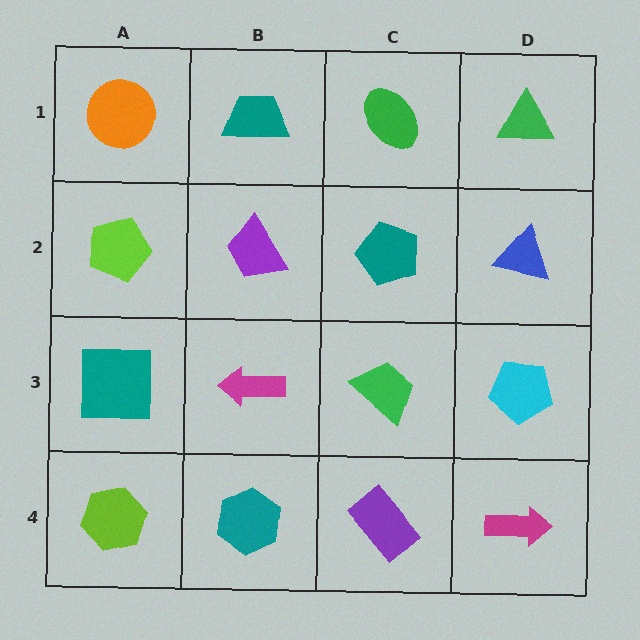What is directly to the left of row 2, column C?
A purple trapezoid.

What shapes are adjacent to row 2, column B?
A teal trapezoid (row 1, column B), a magenta arrow (row 3, column B), a lime pentagon (row 2, column A), a teal pentagon (row 2, column C).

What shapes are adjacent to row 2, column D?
A green triangle (row 1, column D), a cyan pentagon (row 3, column D), a teal pentagon (row 2, column C).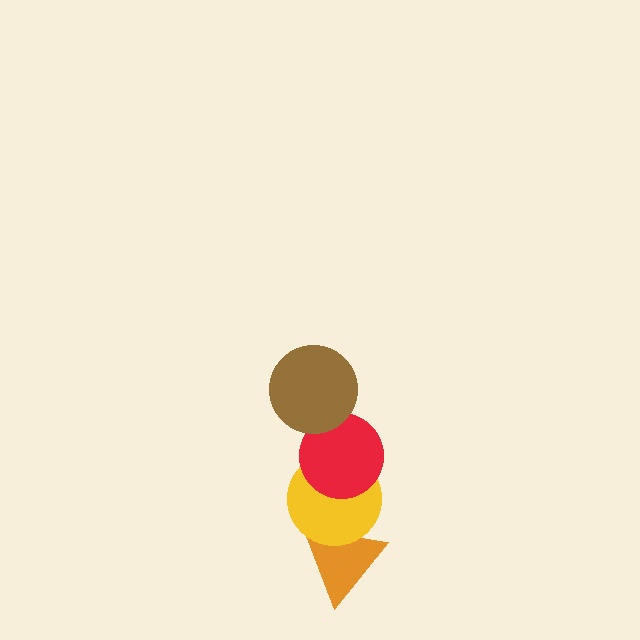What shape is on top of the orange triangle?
The yellow circle is on top of the orange triangle.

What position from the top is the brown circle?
The brown circle is 1st from the top.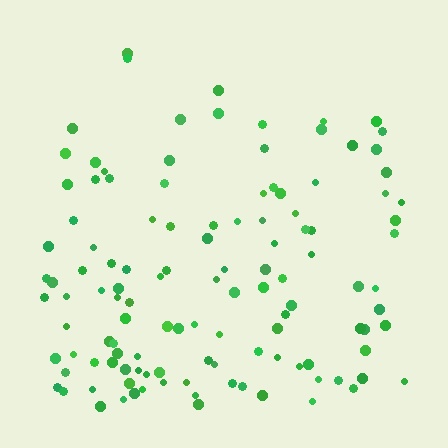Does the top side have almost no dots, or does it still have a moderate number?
Still a moderate number, just noticeably fewer than the bottom.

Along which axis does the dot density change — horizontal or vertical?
Vertical.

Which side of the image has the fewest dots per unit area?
The top.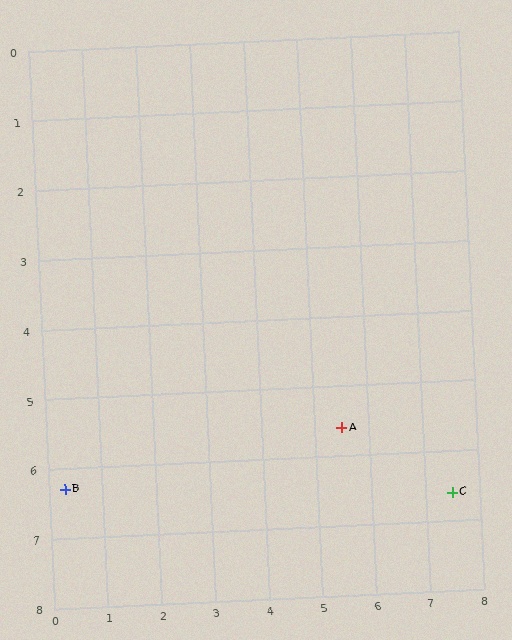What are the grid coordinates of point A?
Point A is at approximately (5.5, 5.6).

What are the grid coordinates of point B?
Point B is at approximately (0.3, 6.3).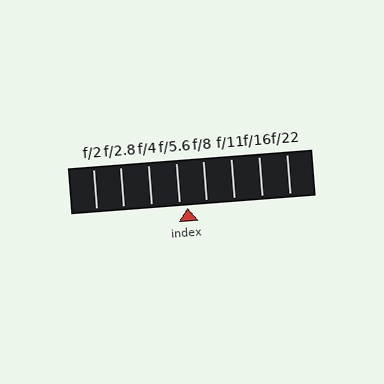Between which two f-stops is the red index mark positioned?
The index mark is between f/5.6 and f/8.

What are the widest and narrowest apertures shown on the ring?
The widest aperture shown is f/2 and the narrowest is f/22.